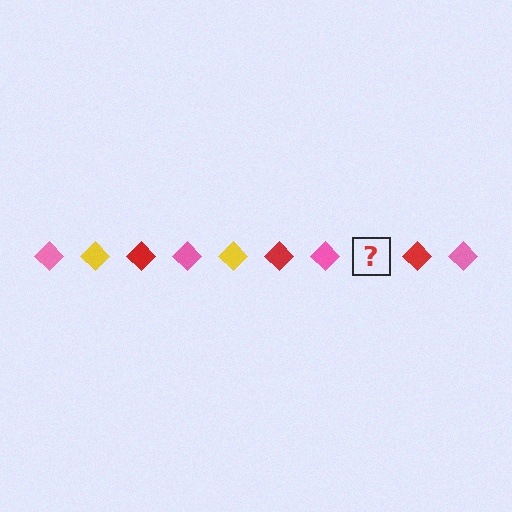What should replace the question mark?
The question mark should be replaced with a yellow diamond.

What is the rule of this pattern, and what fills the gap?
The rule is that the pattern cycles through pink, yellow, red diamonds. The gap should be filled with a yellow diamond.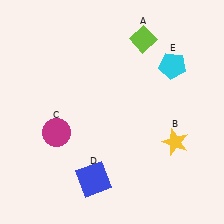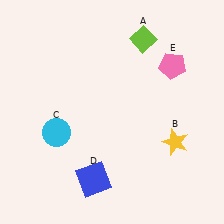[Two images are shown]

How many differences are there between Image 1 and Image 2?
There are 2 differences between the two images.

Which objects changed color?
C changed from magenta to cyan. E changed from cyan to pink.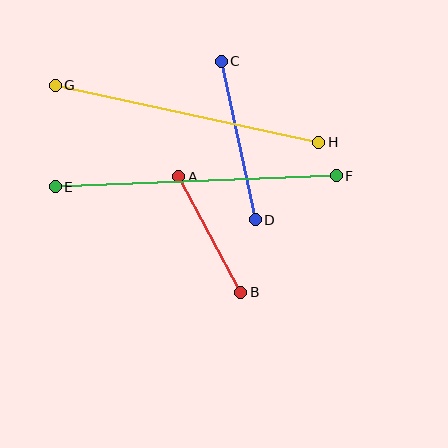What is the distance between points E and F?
The distance is approximately 281 pixels.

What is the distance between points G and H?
The distance is approximately 270 pixels.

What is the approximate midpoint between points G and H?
The midpoint is at approximately (187, 114) pixels.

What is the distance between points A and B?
The distance is approximately 131 pixels.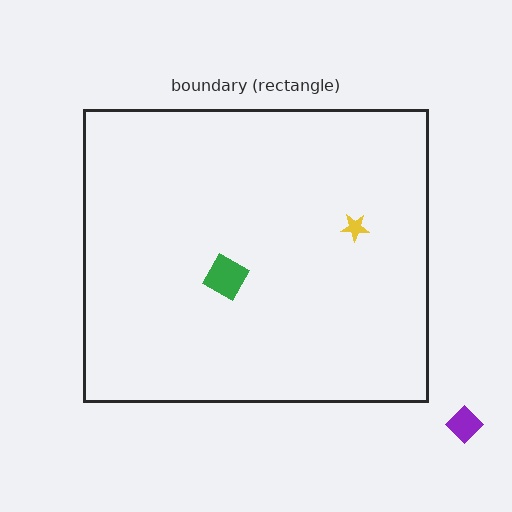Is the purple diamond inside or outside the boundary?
Outside.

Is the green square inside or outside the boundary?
Inside.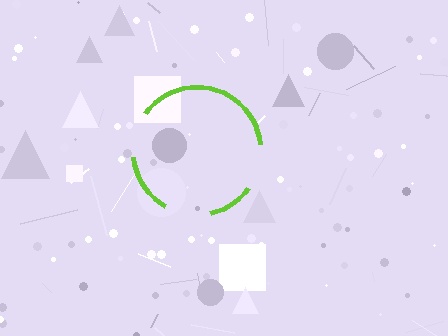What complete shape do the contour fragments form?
The contour fragments form a circle.